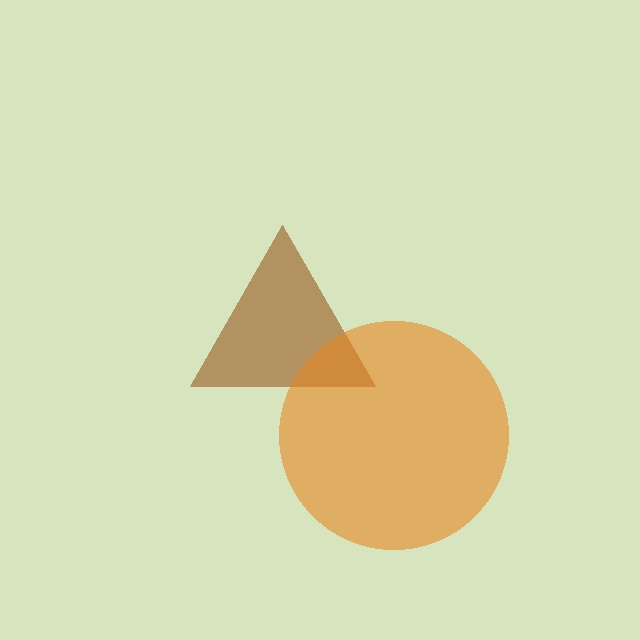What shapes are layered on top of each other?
The layered shapes are: a brown triangle, an orange circle.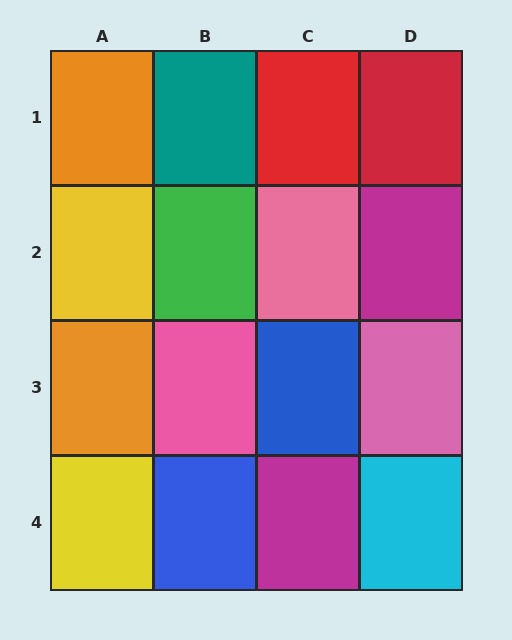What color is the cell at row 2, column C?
Pink.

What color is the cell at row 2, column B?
Green.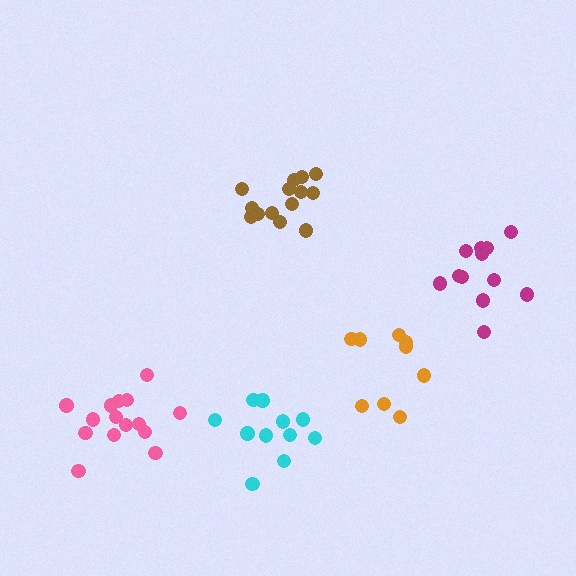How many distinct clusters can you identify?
There are 5 distinct clusters.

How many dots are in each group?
Group 1: 14 dots, Group 2: 12 dots, Group 3: 15 dots, Group 4: 11 dots, Group 5: 9 dots (61 total).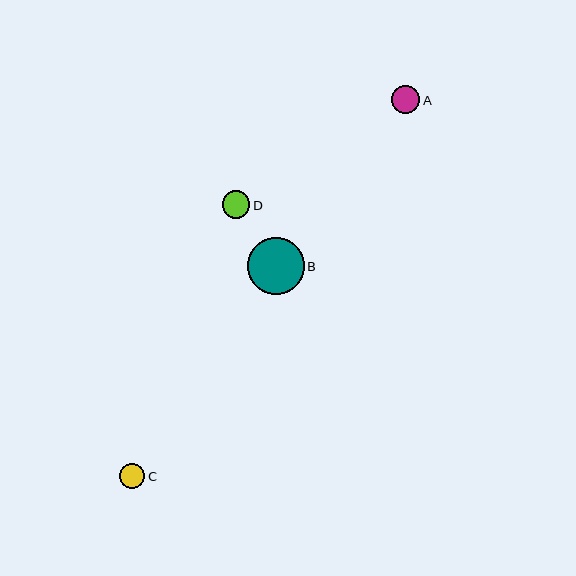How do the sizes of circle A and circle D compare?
Circle A and circle D are approximately the same size.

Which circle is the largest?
Circle B is the largest with a size of approximately 57 pixels.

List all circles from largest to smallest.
From largest to smallest: B, A, D, C.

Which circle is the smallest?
Circle C is the smallest with a size of approximately 25 pixels.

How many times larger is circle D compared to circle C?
Circle D is approximately 1.1 times the size of circle C.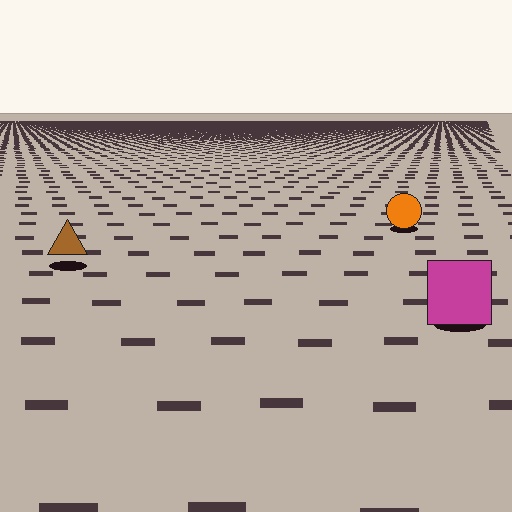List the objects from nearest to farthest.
From nearest to farthest: the magenta square, the brown triangle, the orange circle.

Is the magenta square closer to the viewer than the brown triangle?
Yes. The magenta square is closer — you can tell from the texture gradient: the ground texture is coarser near it.